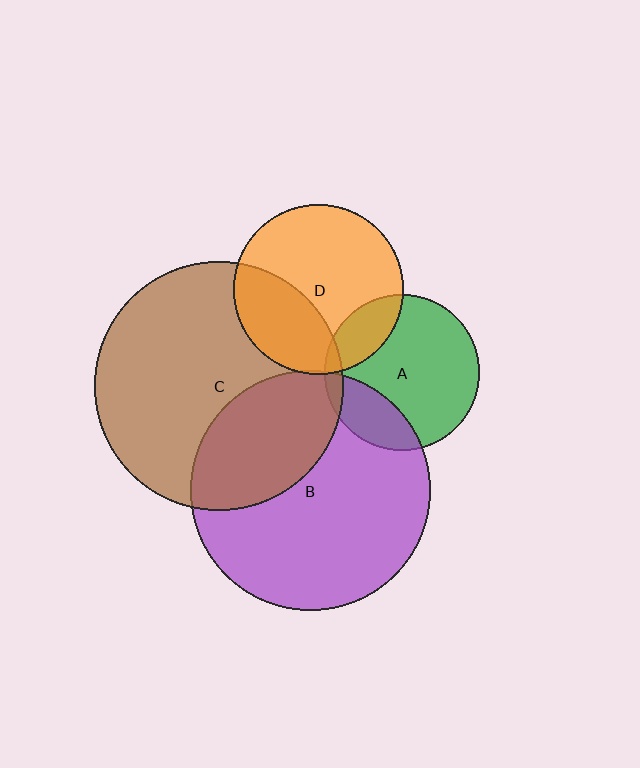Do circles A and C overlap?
Yes.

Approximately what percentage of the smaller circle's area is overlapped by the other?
Approximately 5%.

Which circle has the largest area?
Circle C (brown).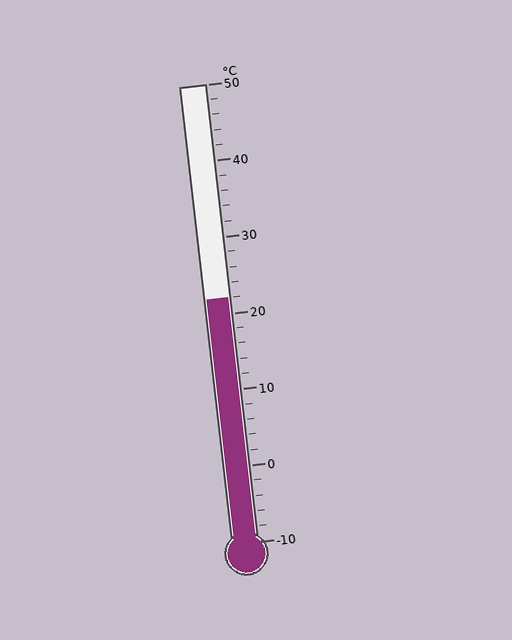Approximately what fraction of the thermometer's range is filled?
The thermometer is filled to approximately 55% of its range.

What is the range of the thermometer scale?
The thermometer scale ranges from -10°C to 50°C.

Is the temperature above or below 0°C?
The temperature is above 0°C.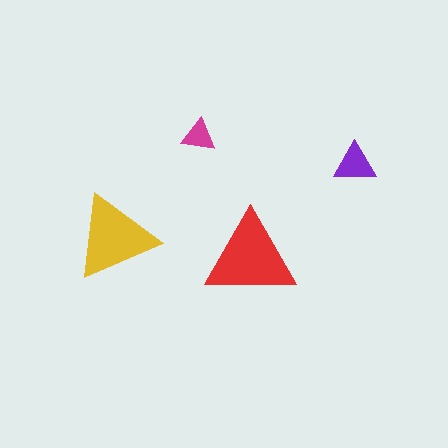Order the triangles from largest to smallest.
the red one, the yellow one, the purple one, the magenta one.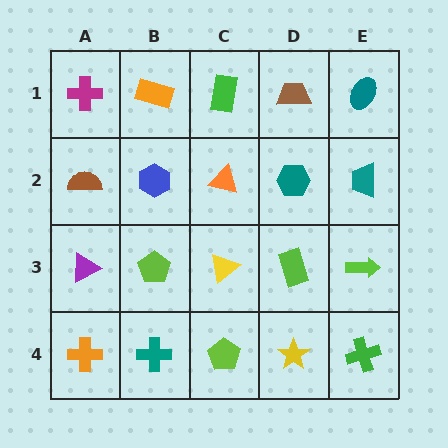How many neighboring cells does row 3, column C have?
4.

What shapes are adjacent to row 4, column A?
A purple triangle (row 3, column A), a teal cross (row 4, column B).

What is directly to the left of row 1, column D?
A green rectangle.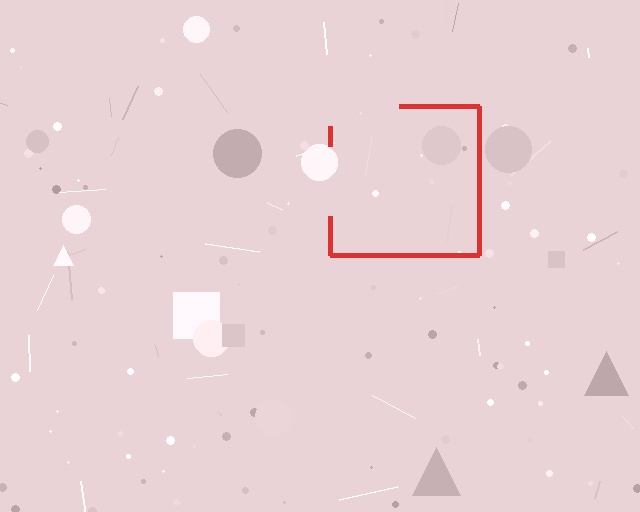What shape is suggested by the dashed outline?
The dashed outline suggests a square.